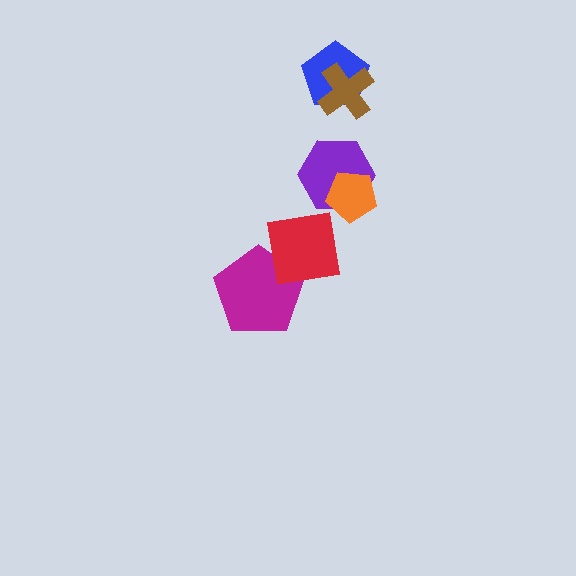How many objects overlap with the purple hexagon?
1 object overlaps with the purple hexagon.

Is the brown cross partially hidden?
No, no other shape covers it.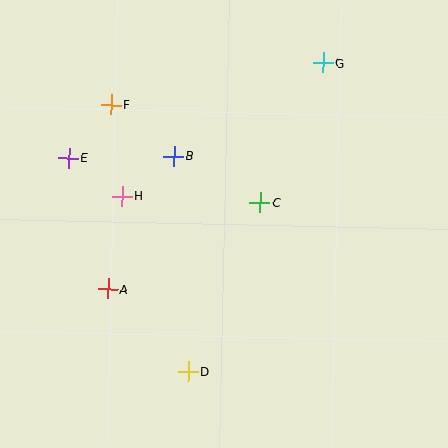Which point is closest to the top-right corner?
Point G is closest to the top-right corner.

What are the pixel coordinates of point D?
Point D is at (188, 371).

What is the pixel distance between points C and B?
The distance between C and B is 98 pixels.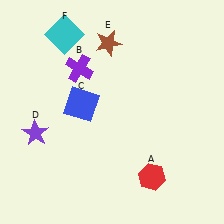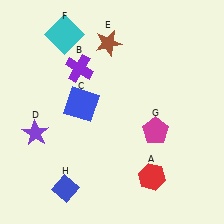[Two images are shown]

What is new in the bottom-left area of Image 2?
A blue diamond (H) was added in the bottom-left area of Image 2.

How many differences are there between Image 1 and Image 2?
There are 2 differences between the two images.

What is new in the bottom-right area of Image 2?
A magenta pentagon (G) was added in the bottom-right area of Image 2.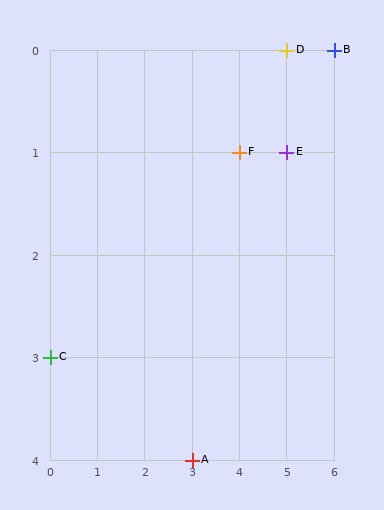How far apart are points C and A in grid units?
Points C and A are 3 columns and 1 row apart (about 3.2 grid units diagonally).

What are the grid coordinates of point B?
Point B is at grid coordinates (6, 0).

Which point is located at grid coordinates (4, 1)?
Point F is at (4, 1).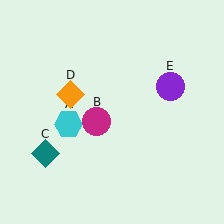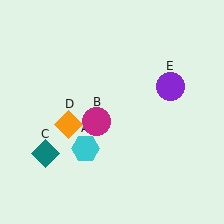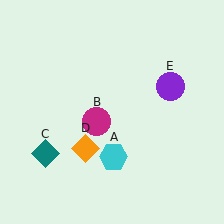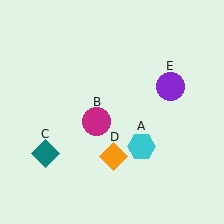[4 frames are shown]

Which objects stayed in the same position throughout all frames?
Magenta circle (object B) and teal diamond (object C) and purple circle (object E) remained stationary.